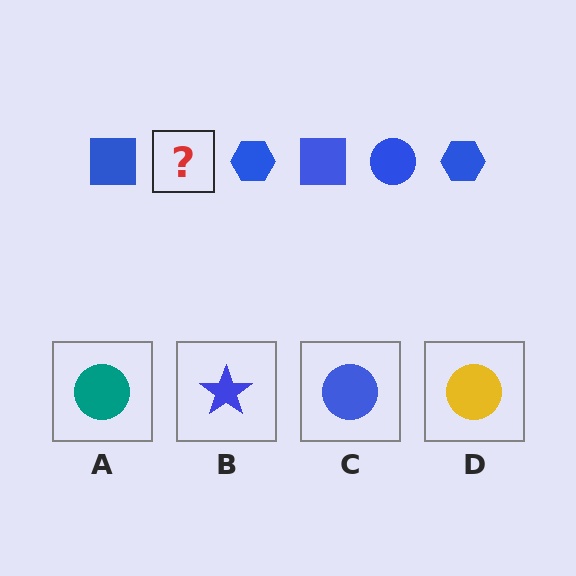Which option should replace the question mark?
Option C.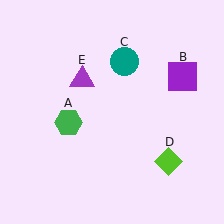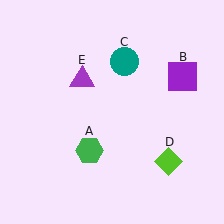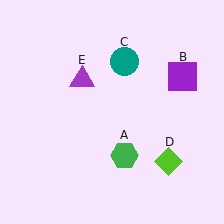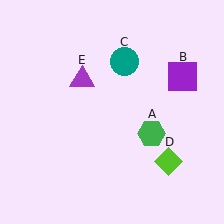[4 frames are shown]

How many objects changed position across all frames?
1 object changed position: green hexagon (object A).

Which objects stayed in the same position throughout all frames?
Purple square (object B) and teal circle (object C) and lime diamond (object D) and purple triangle (object E) remained stationary.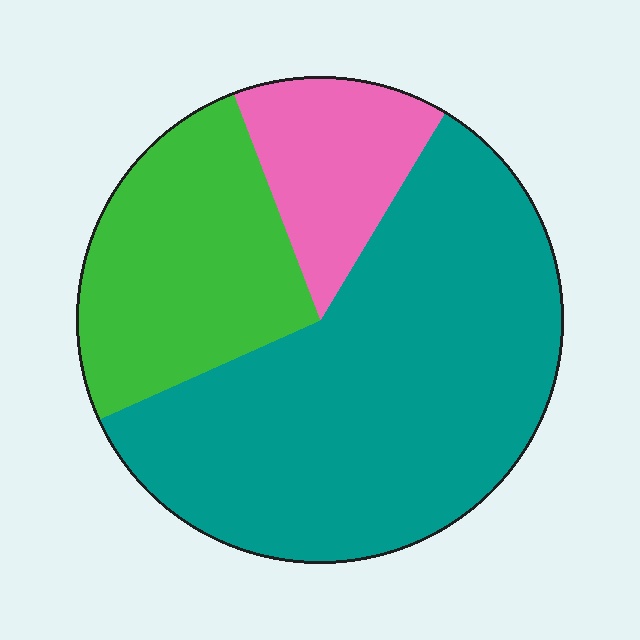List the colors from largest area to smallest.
From largest to smallest: teal, green, pink.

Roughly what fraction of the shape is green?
Green takes up about one quarter (1/4) of the shape.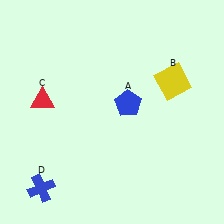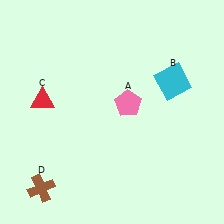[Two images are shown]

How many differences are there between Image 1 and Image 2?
There are 3 differences between the two images.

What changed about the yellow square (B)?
In Image 1, B is yellow. In Image 2, it changed to cyan.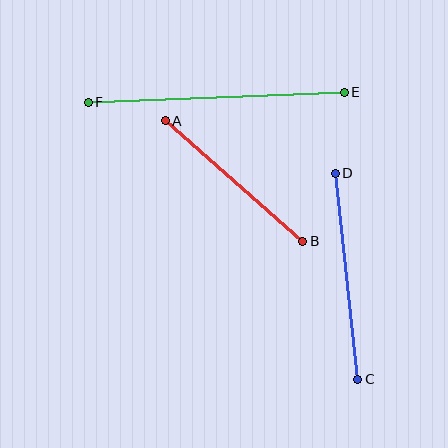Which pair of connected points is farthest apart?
Points E and F are farthest apart.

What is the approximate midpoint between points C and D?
The midpoint is at approximately (347, 276) pixels.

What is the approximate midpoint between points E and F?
The midpoint is at approximately (216, 97) pixels.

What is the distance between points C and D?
The distance is approximately 207 pixels.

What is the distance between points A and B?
The distance is approximately 183 pixels.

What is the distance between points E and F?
The distance is approximately 256 pixels.